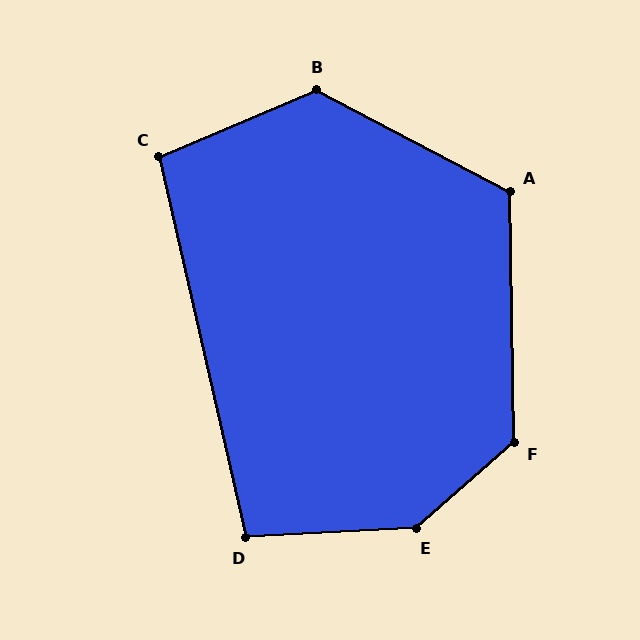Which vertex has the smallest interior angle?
C, at approximately 100 degrees.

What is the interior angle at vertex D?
Approximately 100 degrees (obtuse).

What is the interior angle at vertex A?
Approximately 118 degrees (obtuse).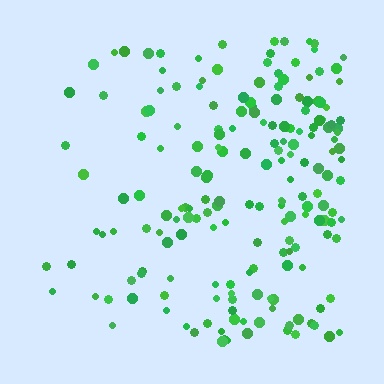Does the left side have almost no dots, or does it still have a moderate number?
Still a moderate number, just noticeably fewer than the right.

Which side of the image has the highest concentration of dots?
The right.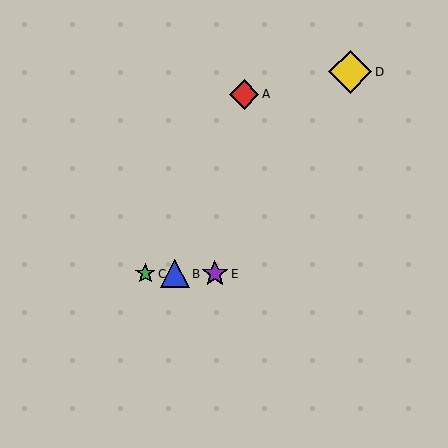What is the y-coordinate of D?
Object D is at y≈72.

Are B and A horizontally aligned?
No, B is at y≈274 and A is at y≈94.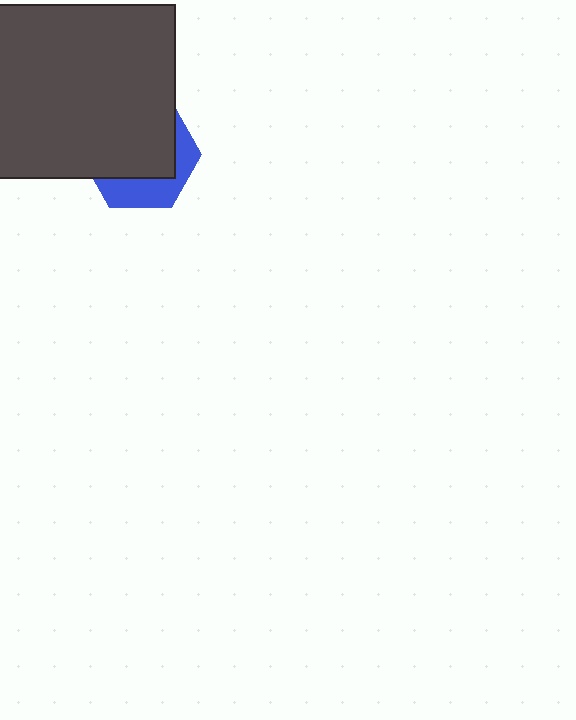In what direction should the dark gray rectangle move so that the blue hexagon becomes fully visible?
The dark gray rectangle should move up. That is the shortest direction to clear the overlap and leave the blue hexagon fully visible.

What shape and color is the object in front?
The object in front is a dark gray rectangle.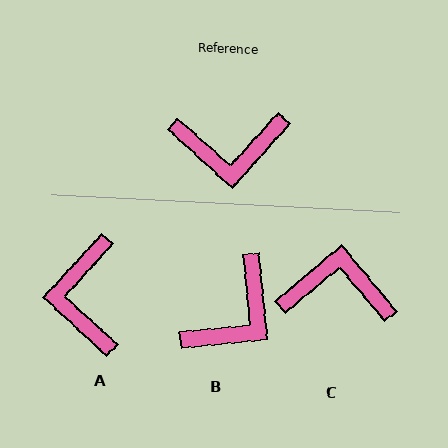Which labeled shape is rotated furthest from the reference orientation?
C, about 172 degrees away.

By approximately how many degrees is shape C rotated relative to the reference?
Approximately 172 degrees counter-clockwise.